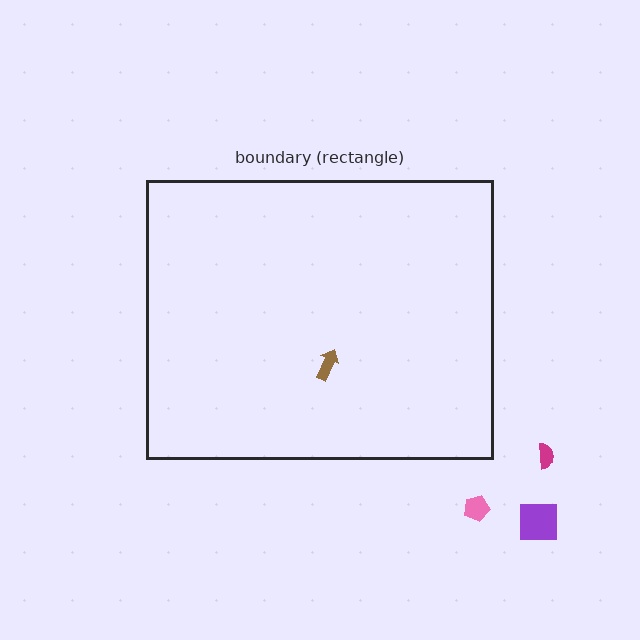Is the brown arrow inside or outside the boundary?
Inside.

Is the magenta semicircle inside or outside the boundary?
Outside.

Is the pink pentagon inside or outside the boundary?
Outside.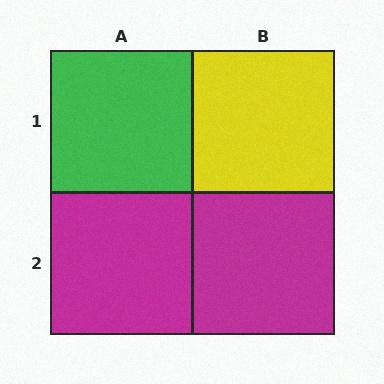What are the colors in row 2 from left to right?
Magenta, magenta.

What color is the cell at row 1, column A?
Green.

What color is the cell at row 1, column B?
Yellow.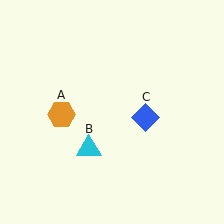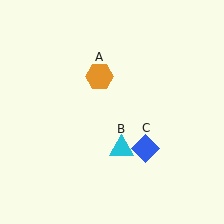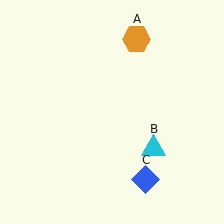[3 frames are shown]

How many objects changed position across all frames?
3 objects changed position: orange hexagon (object A), cyan triangle (object B), blue diamond (object C).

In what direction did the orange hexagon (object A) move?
The orange hexagon (object A) moved up and to the right.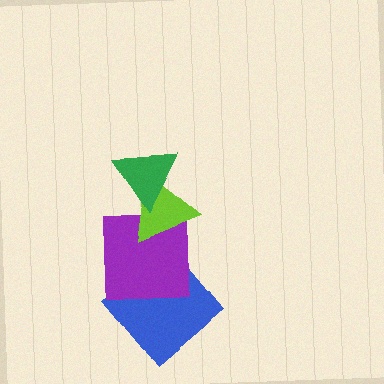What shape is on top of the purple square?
The lime triangle is on top of the purple square.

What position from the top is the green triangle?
The green triangle is 1st from the top.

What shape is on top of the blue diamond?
The purple square is on top of the blue diamond.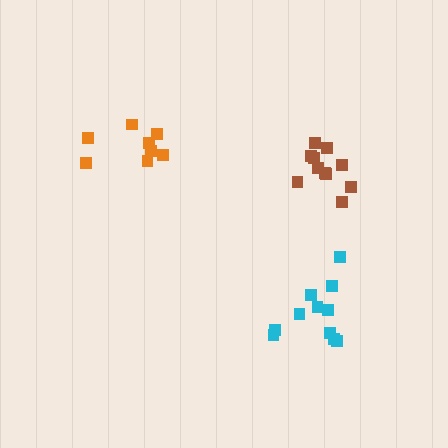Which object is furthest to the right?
The brown cluster is rightmost.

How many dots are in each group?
Group 1: 11 dots, Group 2: 8 dots, Group 3: 11 dots (30 total).